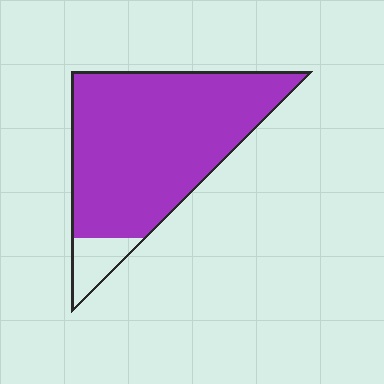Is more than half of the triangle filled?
Yes.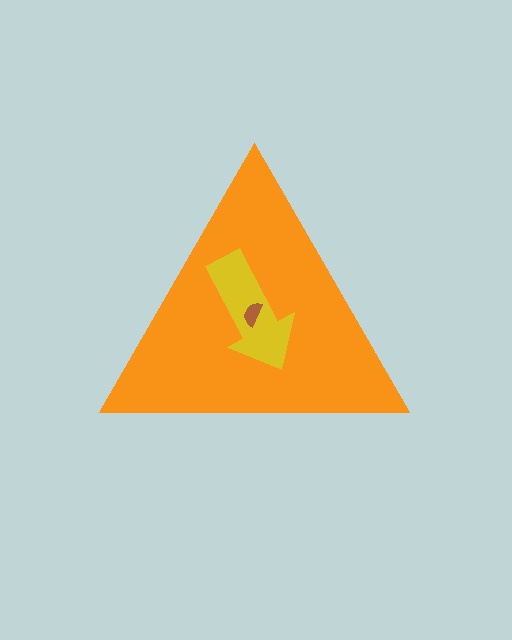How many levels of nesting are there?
3.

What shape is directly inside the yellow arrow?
The brown semicircle.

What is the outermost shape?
The orange triangle.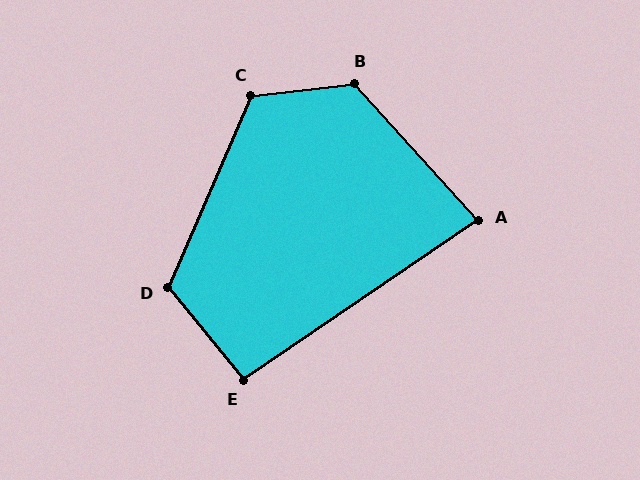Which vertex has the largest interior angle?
B, at approximately 126 degrees.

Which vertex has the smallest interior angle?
A, at approximately 82 degrees.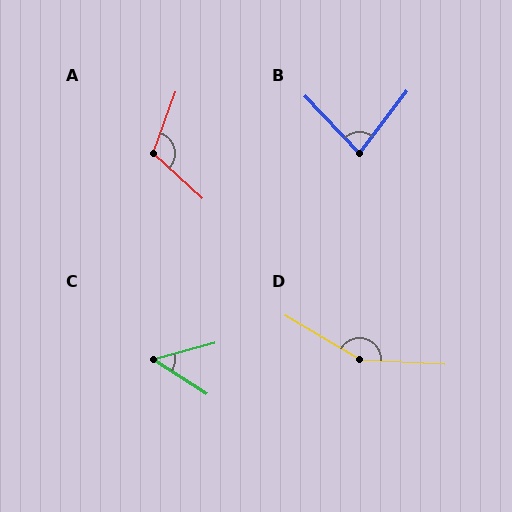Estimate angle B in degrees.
Approximately 81 degrees.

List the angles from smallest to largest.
C (48°), B (81°), A (112°), D (153°).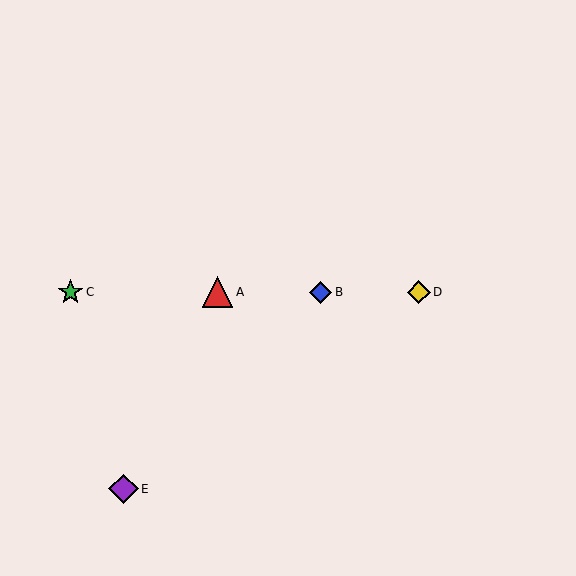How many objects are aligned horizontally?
4 objects (A, B, C, D) are aligned horizontally.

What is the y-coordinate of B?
Object B is at y≈292.